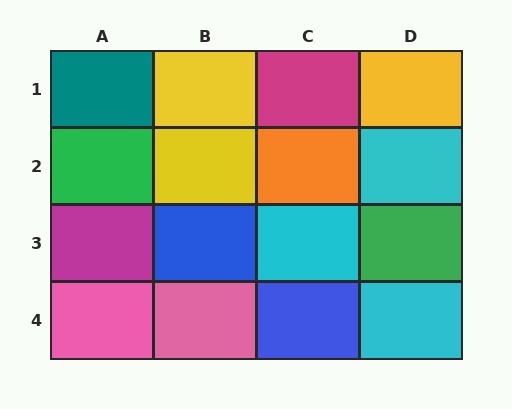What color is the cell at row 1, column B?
Yellow.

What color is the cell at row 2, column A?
Green.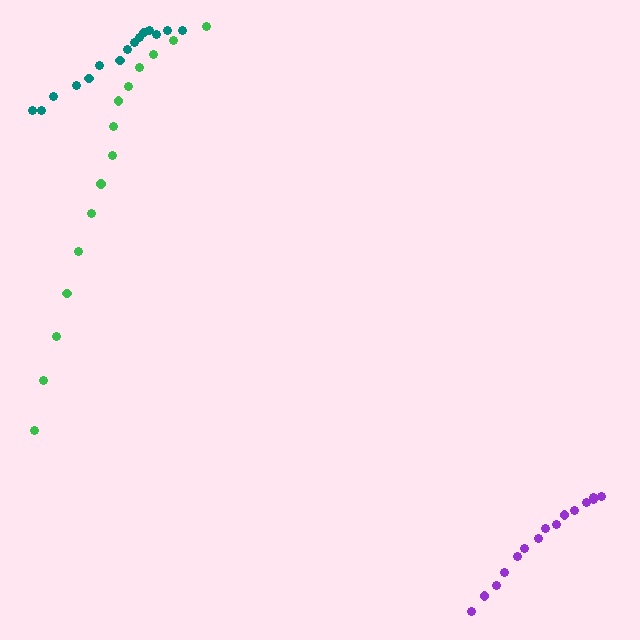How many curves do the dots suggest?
There are 3 distinct paths.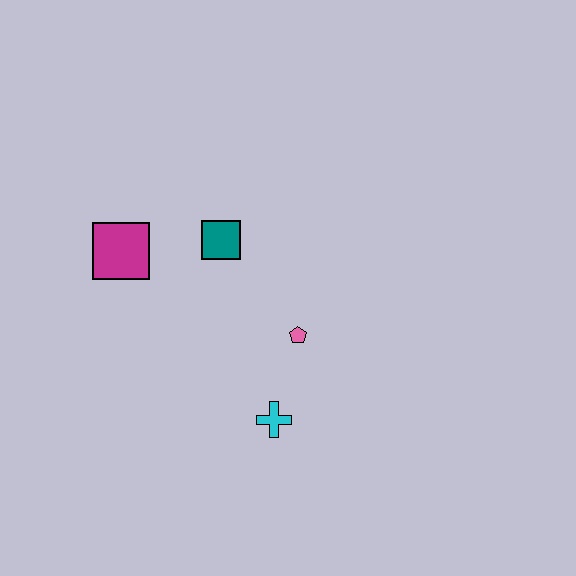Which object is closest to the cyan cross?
The pink pentagon is closest to the cyan cross.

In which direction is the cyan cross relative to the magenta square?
The cyan cross is below the magenta square.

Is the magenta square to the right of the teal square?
No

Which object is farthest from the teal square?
The cyan cross is farthest from the teal square.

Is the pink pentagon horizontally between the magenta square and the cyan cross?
No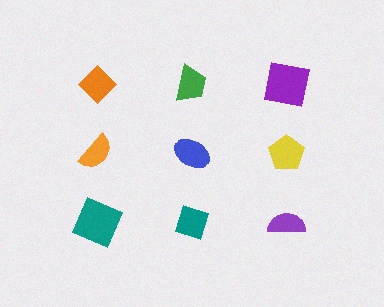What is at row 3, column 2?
A teal diamond.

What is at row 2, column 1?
An orange semicircle.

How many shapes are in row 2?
3 shapes.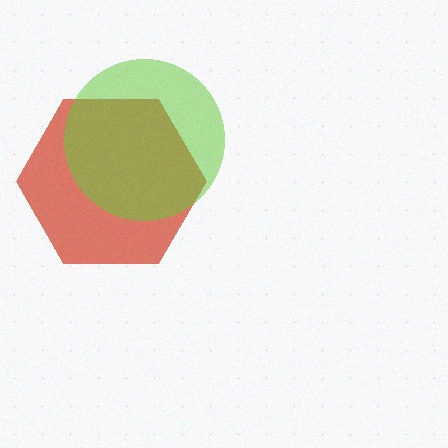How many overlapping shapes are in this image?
There are 2 overlapping shapes in the image.